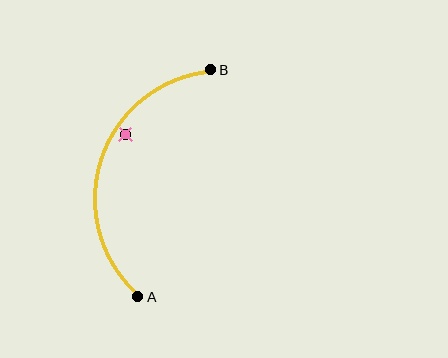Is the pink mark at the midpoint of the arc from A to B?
No — the pink mark does not lie on the arc at all. It sits slightly inside the curve.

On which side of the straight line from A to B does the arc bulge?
The arc bulges to the left of the straight line connecting A and B.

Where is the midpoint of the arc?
The arc midpoint is the point on the curve farthest from the straight line joining A and B. It sits to the left of that line.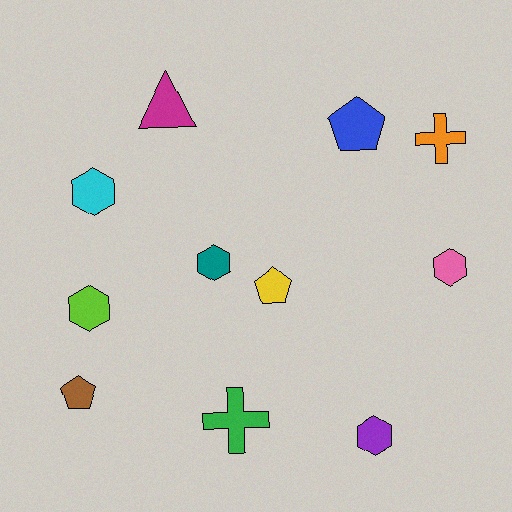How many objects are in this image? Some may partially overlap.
There are 11 objects.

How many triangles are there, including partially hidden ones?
There is 1 triangle.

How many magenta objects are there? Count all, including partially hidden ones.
There is 1 magenta object.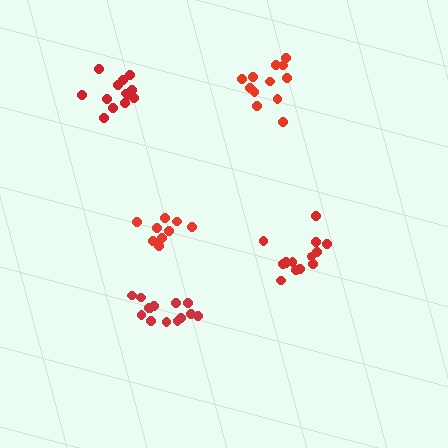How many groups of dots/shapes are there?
There are 5 groups.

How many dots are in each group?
Group 1: 12 dots, Group 2: 14 dots, Group 3: 14 dots, Group 4: 14 dots, Group 5: 9 dots (63 total).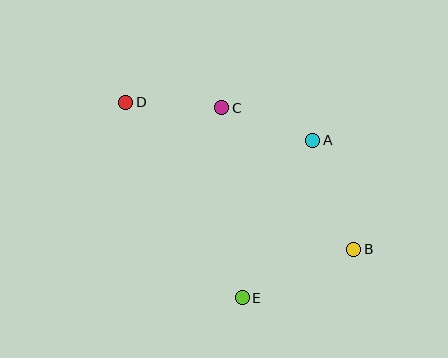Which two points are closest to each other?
Points C and D are closest to each other.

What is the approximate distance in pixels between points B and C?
The distance between B and C is approximately 193 pixels.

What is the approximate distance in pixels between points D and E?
The distance between D and E is approximately 228 pixels.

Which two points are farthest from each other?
Points B and D are farthest from each other.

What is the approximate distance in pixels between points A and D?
The distance between A and D is approximately 191 pixels.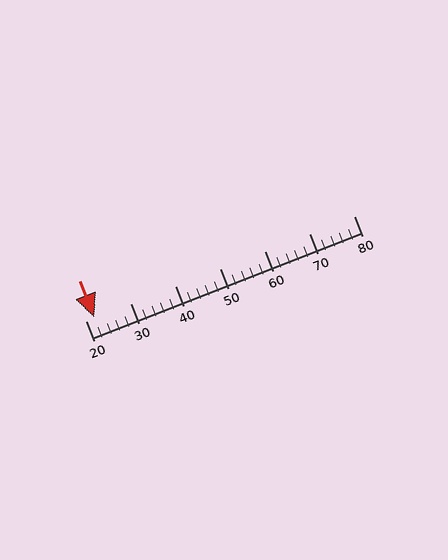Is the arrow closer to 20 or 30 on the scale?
The arrow is closer to 20.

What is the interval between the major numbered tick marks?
The major tick marks are spaced 10 units apart.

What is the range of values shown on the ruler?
The ruler shows values from 20 to 80.